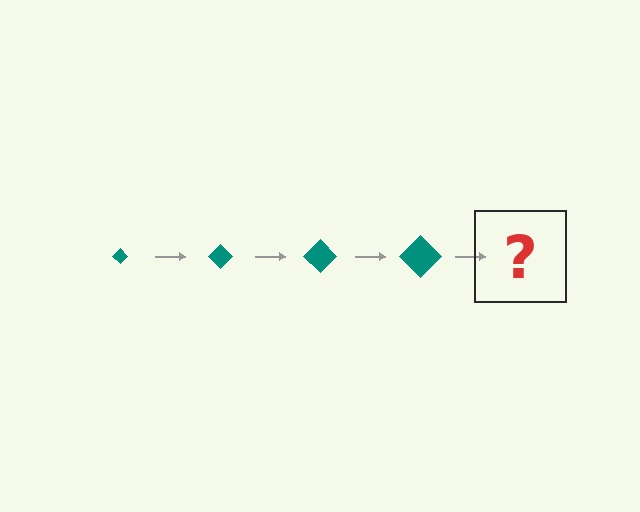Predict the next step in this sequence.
The next step is a teal diamond, larger than the previous one.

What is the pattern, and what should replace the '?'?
The pattern is that the diamond gets progressively larger each step. The '?' should be a teal diamond, larger than the previous one.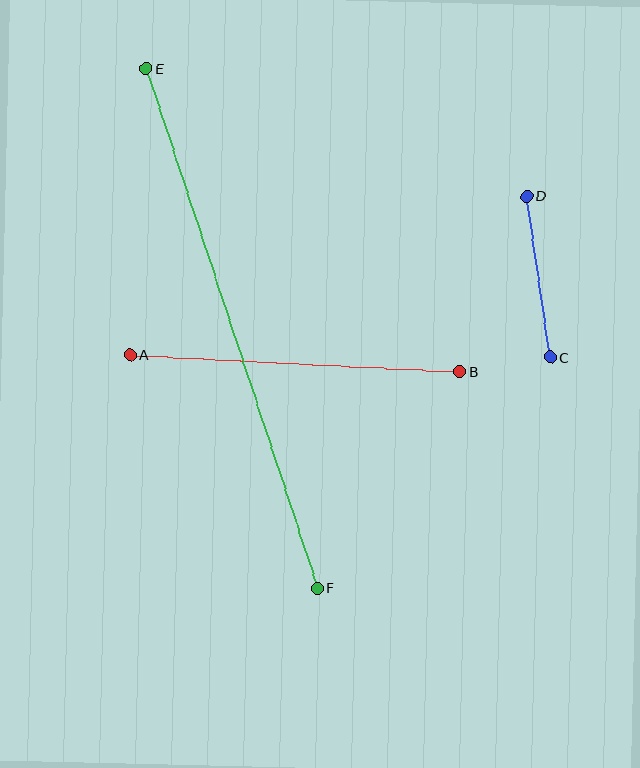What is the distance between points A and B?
The distance is approximately 331 pixels.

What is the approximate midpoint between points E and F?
The midpoint is at approximately (232, 328) pixels.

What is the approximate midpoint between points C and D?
The midpoint is at approximately (538, 277) pixels.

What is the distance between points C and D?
The distance is approximately 163 pixels.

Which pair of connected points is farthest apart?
Points E and F are farthest apart.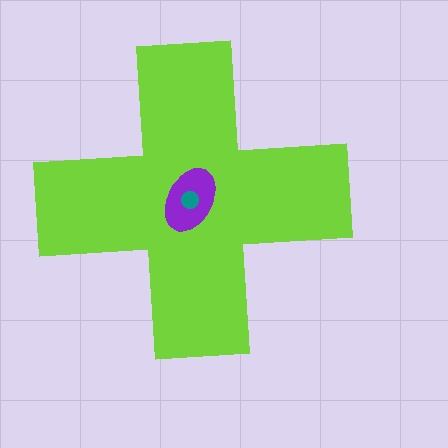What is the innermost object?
The teal circle.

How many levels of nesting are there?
3.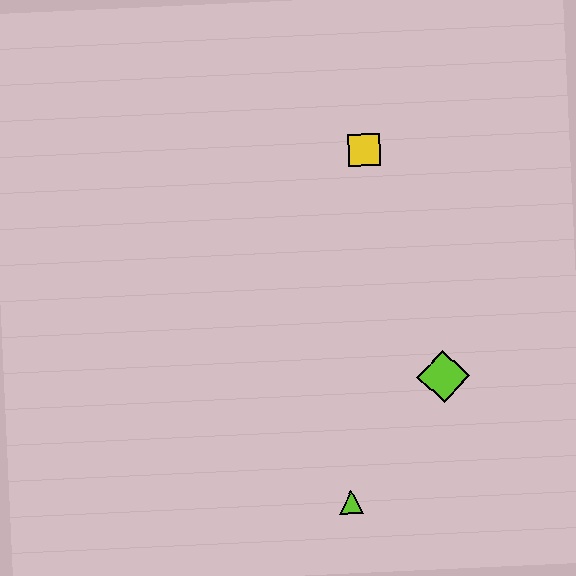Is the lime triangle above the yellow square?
No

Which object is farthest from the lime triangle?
The yellow square is farthest from the lime triangle.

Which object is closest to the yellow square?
The lime diamond is closest to the yellow square.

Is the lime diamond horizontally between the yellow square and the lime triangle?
No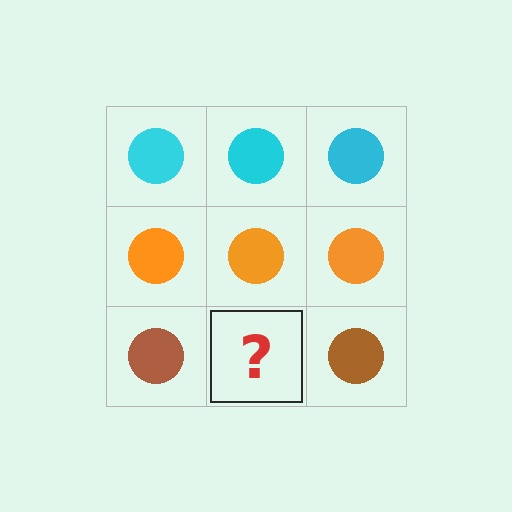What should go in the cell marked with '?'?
The missing cell should contain a brown circle.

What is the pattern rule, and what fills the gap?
The rule is that each row has a consistent color. The gap should be filled with a brown circle.